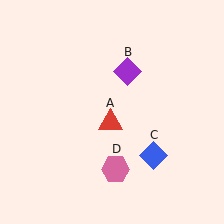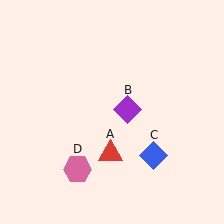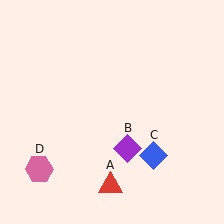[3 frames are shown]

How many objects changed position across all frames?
3 objects changed position: red triangle (object A), purple diamond (object B), pink hexagon (object D).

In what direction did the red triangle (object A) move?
The red triangle (object A) moved down.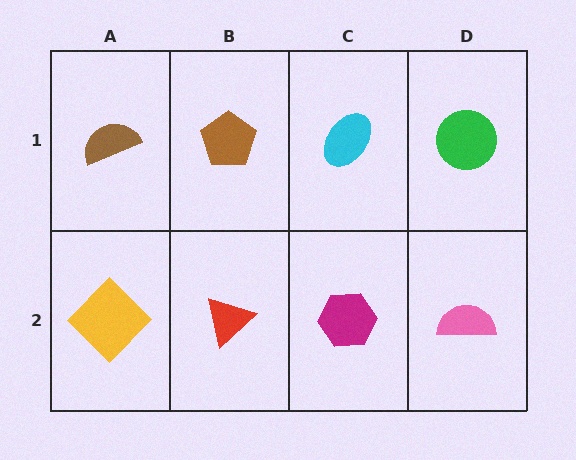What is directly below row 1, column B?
A red triangle.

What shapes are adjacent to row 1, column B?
A red triangle (row 2, column B), a brown semicircle (row 1, column A), a cyan ellipse (row 1, column C).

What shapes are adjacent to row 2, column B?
A brown pentagon (row 1, column B), a yellow diamond (row 2, column A), a magenta hexagon (row 2, column C).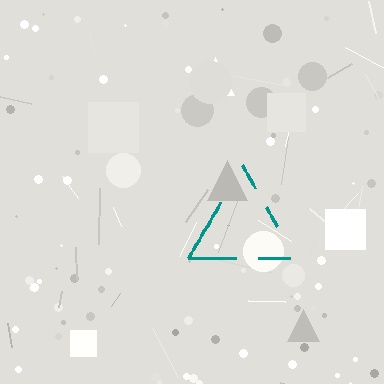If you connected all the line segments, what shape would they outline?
They would outline a triangle.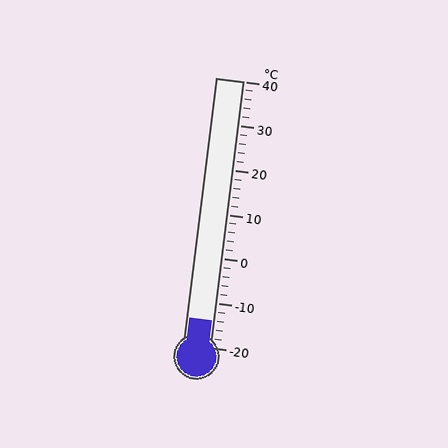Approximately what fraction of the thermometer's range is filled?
The thermometer is filled to approximately 10% of its range.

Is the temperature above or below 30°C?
The temperature is below 30°C.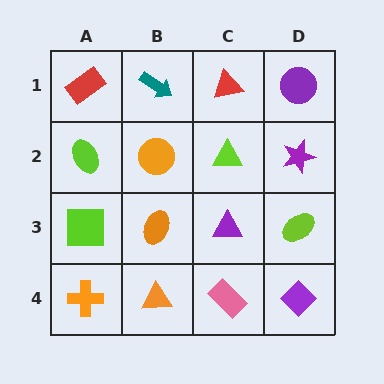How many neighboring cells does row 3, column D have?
3.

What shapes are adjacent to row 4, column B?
An orange ellipse (row 3, column B), an orange cross (row 4, column A), a pink rectangle (row 4, column C).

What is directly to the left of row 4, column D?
A pink rectangle.